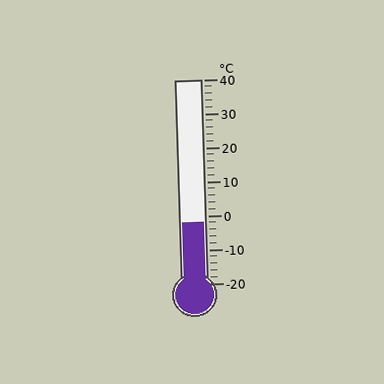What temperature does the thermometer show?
The thermometer shows approximately -2°C.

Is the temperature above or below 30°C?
The temperature is below 30°C.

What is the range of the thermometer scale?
The thermometer scale ranges from -20°C to 40°C.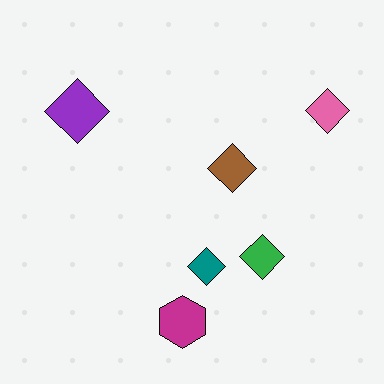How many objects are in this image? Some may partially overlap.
There are 6 objects.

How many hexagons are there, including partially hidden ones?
There is 1 hexagon.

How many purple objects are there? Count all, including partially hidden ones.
There is 1 purple object.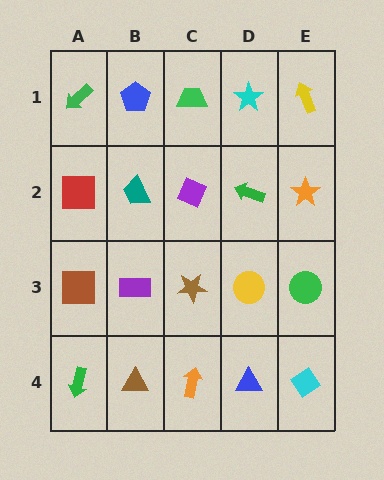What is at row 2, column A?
A red square.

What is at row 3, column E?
A green circle.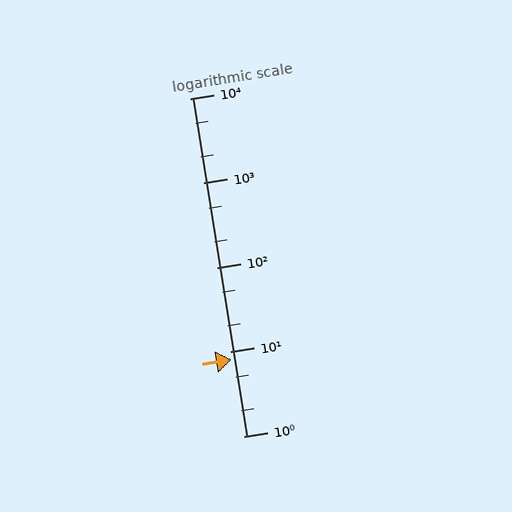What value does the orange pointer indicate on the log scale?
The pointer indicates approximately 8.1.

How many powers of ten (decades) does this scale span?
The scale spans 4 decades, from 1 to 10000.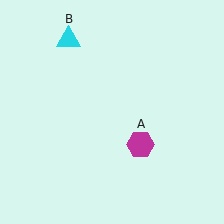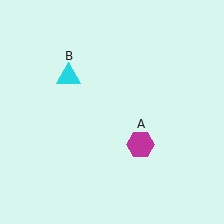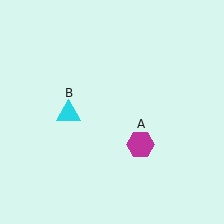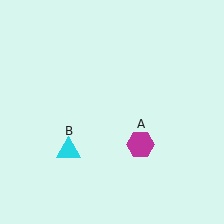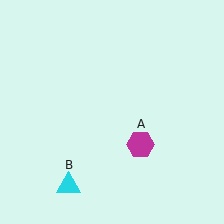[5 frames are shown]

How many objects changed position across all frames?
1 object changed position: cyan triangle (object B).